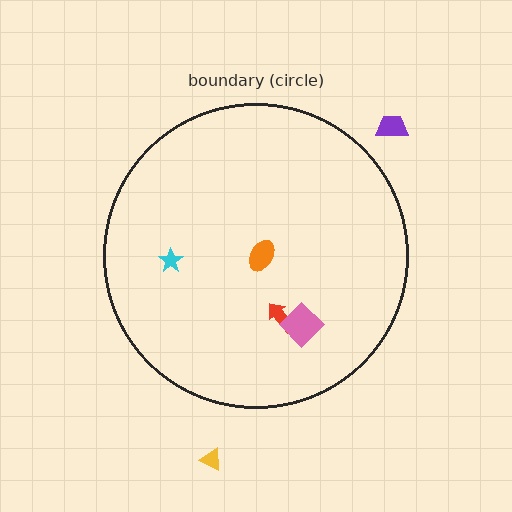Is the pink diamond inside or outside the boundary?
Inside.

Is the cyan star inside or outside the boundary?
Inside.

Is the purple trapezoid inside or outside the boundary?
Outside.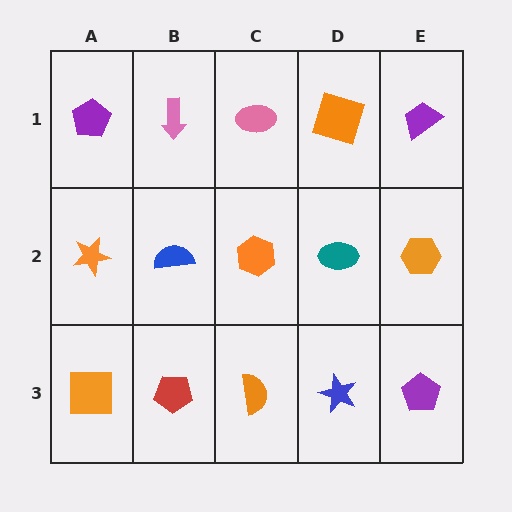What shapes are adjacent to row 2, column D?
An orange square (row 1, column D), a blue star (row 3, column D), an orange hexagon (row 2, column C), an orange hexagon (row 2, column E).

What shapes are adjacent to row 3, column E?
An orange hexagon (row 2, column E), a blue star (row 3, column D).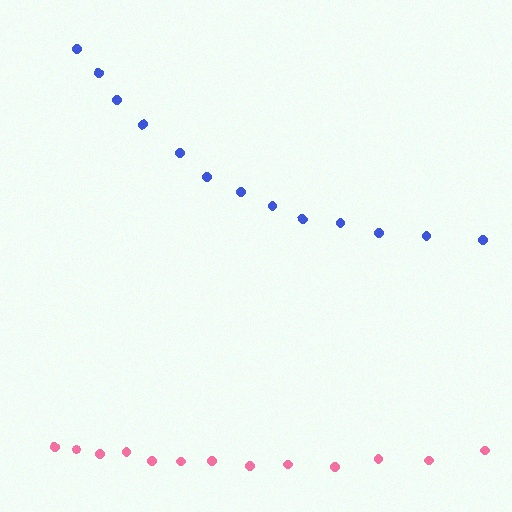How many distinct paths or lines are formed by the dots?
There are 2 distinct paths.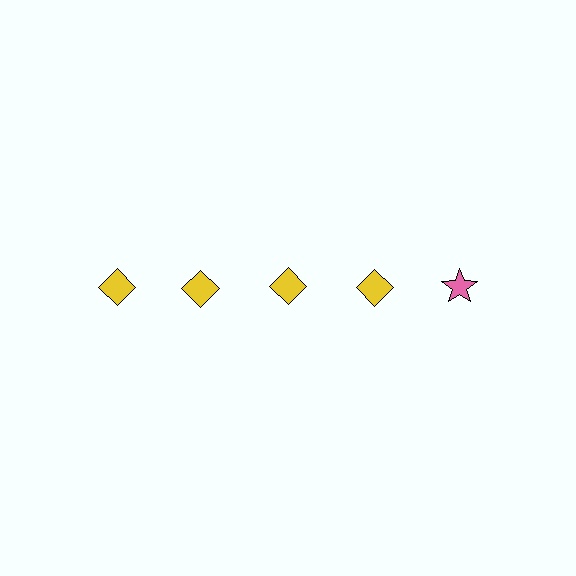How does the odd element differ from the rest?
It differs in both color (pink instead of yellow) and shape (star instead of diamond).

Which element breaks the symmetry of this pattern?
The pink star in the top row, rightmost column breaks the symmetry. All other shapes are yellow diamonds.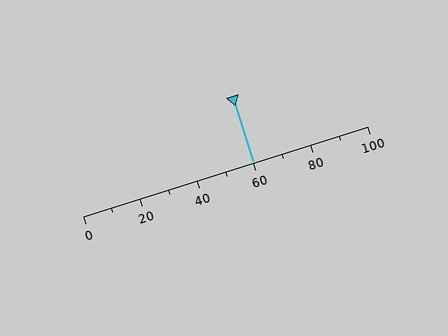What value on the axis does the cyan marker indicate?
The marker indicates approximately 60.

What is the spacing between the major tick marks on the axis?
The major ticks are spaced 20 apart.